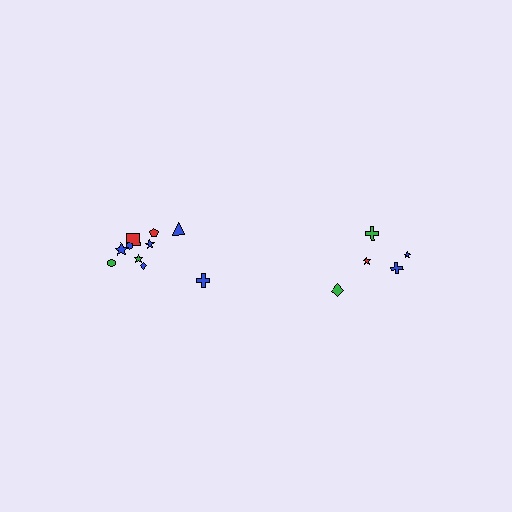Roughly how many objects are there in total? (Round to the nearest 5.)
Roughly 15 objects in total.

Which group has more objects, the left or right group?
The left group.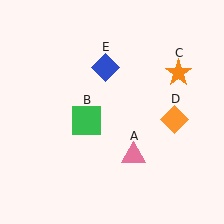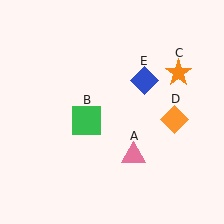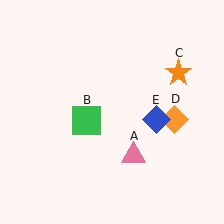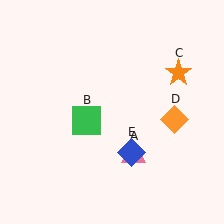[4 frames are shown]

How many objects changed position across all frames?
1 object changed position: blue diamond (object E).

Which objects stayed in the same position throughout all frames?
Pink triangle (object A) and green square (object B) and orange star (object C) and orange diamond (object D) remained stationary.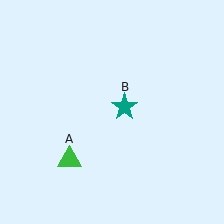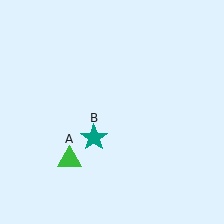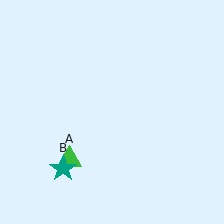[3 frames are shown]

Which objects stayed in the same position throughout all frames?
Green triangle (object A) remained stationary.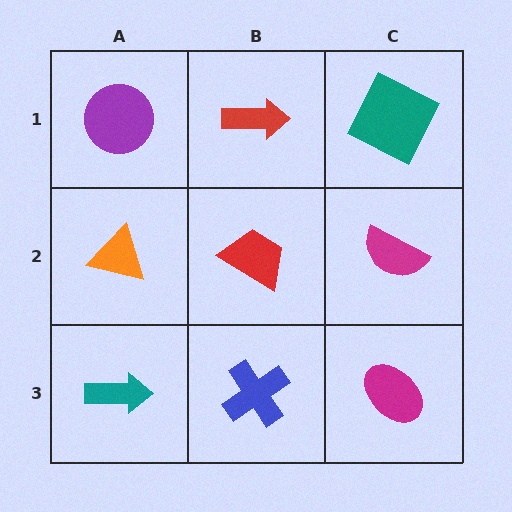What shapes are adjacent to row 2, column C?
A teal square (row 1, column C), a magenta ellipse (row 3, column C), a red trapezoid (row 2, column B).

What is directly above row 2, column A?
A purple circle.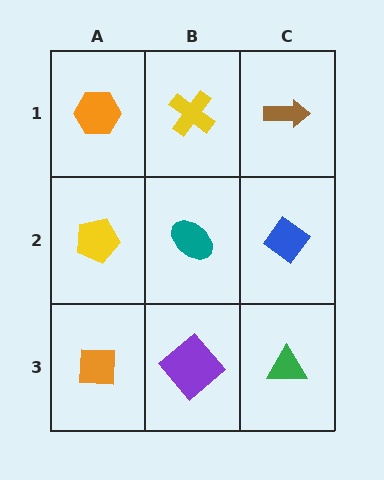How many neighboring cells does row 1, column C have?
2.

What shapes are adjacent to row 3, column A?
A yellow pentagon (row 2, column A), a purple diamond (row 3, column B).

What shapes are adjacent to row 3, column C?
A blue diamond (row 2, column C), a purple diamond (row 3, column B).